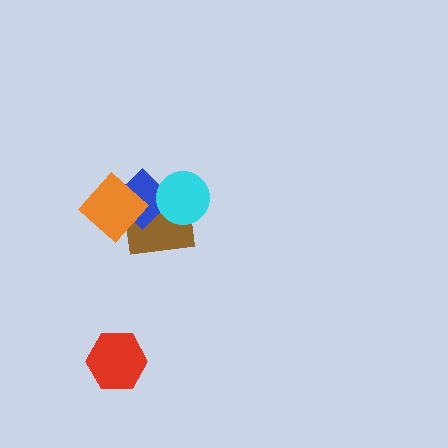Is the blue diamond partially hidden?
Yes, it is partially covered by another shape.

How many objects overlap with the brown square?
3 objects overlap with the brown square.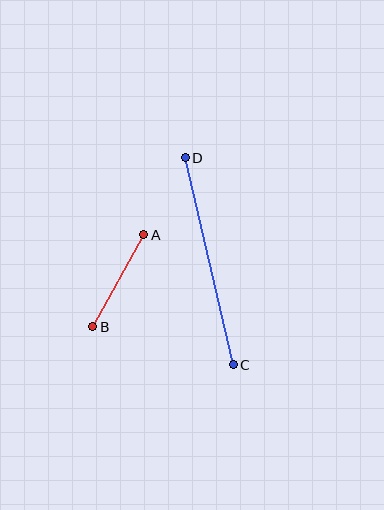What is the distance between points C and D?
The distance is approximately 213 pixels.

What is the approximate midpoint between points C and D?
The midpoint is at approximately (209, 261) pixels.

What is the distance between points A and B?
The distance is approximately 105 pixels.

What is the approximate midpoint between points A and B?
The midpoint is at approximately (118, 281) pixels.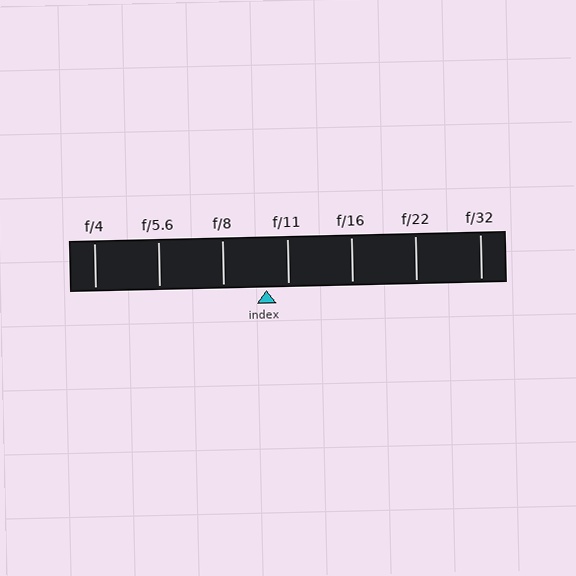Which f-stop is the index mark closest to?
The index mark is closest to f/11.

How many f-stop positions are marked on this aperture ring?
There are 7 f-stop positions marked.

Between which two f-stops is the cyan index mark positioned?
The index mark is between f/8 and f/11.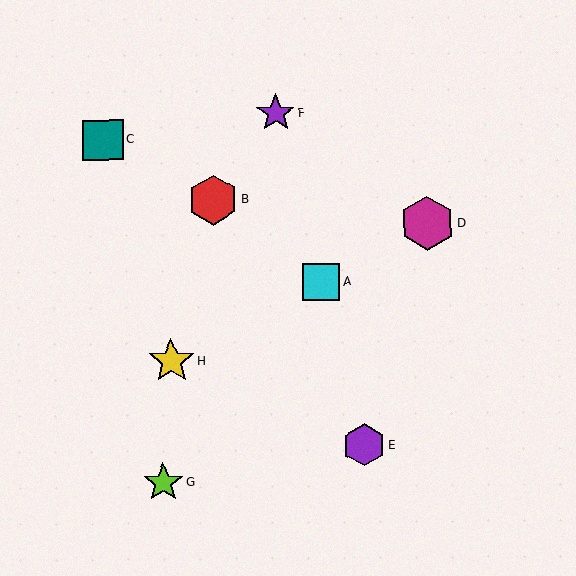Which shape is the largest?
The magenta hexagon (labeled D) is the largest.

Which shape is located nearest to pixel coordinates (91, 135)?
The teal square (labeled C) at (103, 140) is nearest to that location.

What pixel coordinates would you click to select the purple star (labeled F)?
Click at (276, 113) to select the purple star F.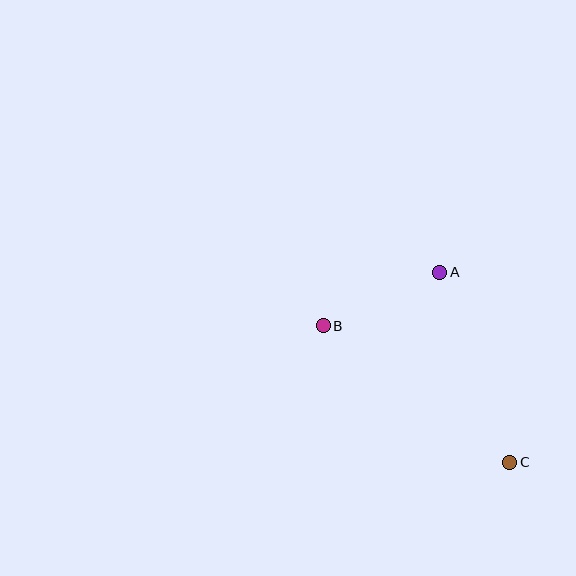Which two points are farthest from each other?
Points B and C are farthest from each other.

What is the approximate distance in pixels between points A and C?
The distance between A and C is approximately 202 pixels.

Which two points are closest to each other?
Points A and B are closest to each other.